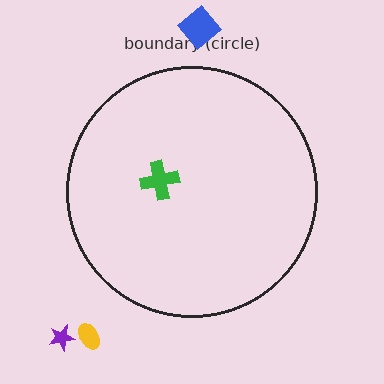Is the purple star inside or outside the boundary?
Outside.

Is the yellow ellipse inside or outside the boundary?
Outside.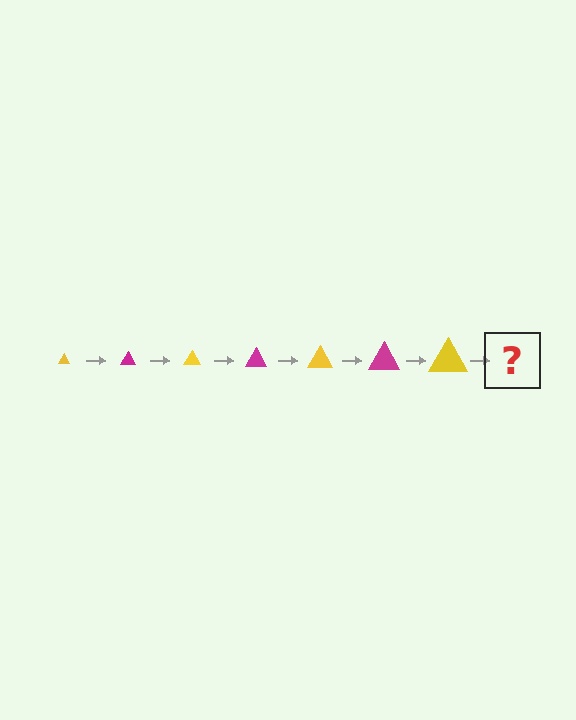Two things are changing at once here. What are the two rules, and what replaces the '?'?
The two rules are that the triangle grows larger each step and the color cycles through yellow and magenta. The '?' should be a magenta triangle, larger than the previous one.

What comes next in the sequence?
The next element should be a magenta triangle, larger than the previous one.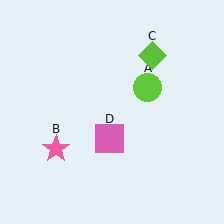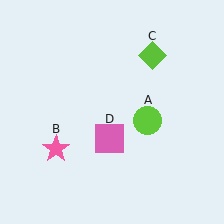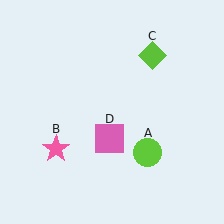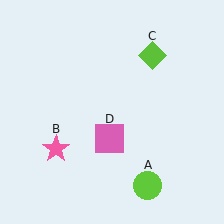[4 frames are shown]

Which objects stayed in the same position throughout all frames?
Pink star (object B) and lime diamond (object C) and pink square (object D) remained stationary.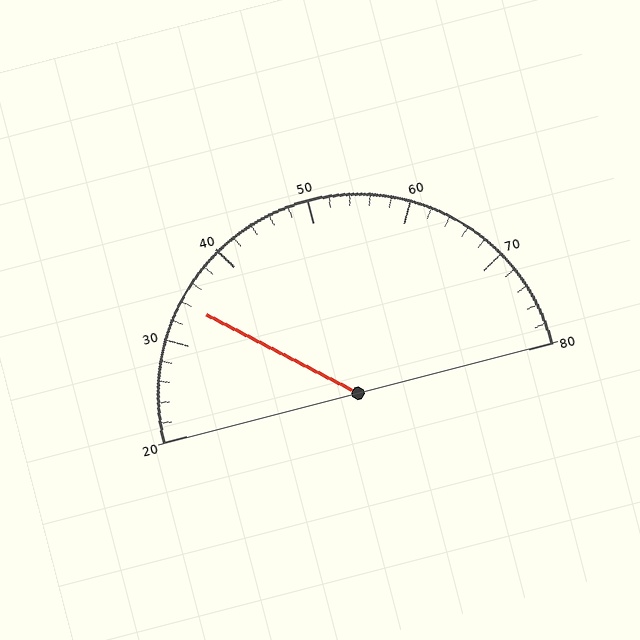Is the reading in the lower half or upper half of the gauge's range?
The reading is in the lower half of the range (20 to 80).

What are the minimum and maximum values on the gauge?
The gauge ranges from 20 to 80.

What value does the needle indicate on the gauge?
The needle indicates approximately 34.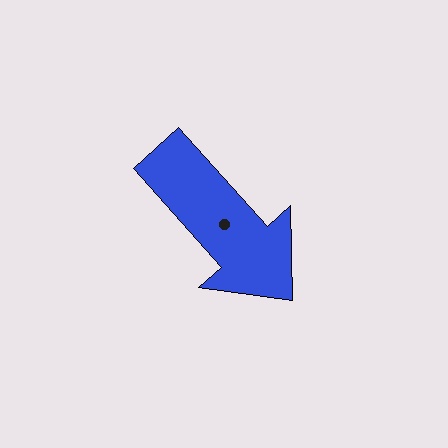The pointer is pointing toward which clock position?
Roughly 5 o'clock.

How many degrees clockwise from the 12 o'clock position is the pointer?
Approximately 138 degrees.